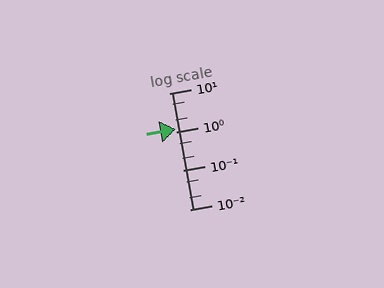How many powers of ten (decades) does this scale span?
The scale spans 3 decades, from 0.01 to 10.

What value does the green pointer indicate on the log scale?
The pointer indicates approximately 1.2.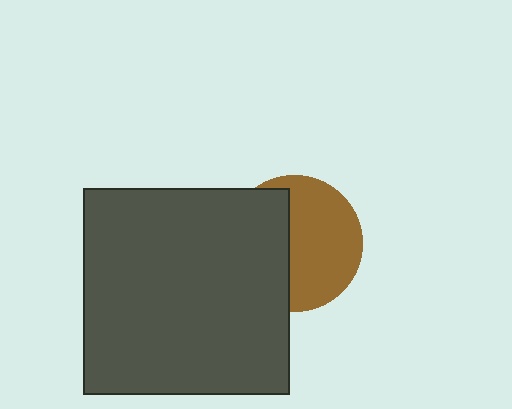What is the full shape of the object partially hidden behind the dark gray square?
The partially hidden object is a brown circle.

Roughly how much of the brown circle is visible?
About half of it is visible (roughly 56%).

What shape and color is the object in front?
The object in front is a dark gray square.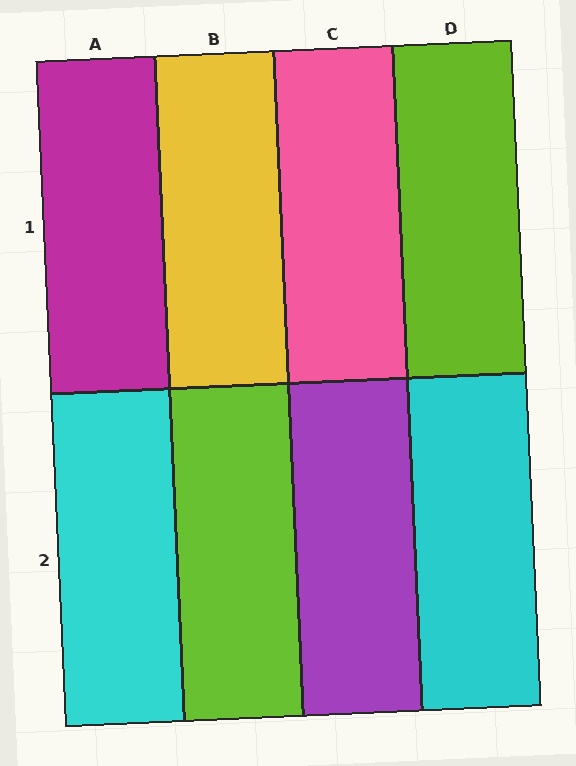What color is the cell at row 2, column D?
Cyan.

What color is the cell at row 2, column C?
Purple.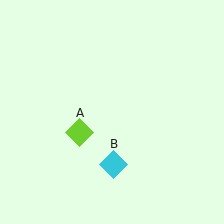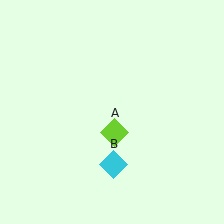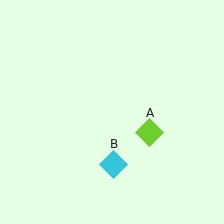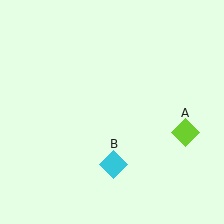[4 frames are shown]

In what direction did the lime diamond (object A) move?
The lime diamond (object A) moved right.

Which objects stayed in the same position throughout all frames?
Cyan diamond (object B) remained stationary.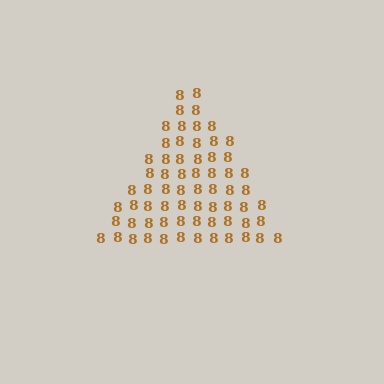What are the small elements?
The small elements are digit 8's.